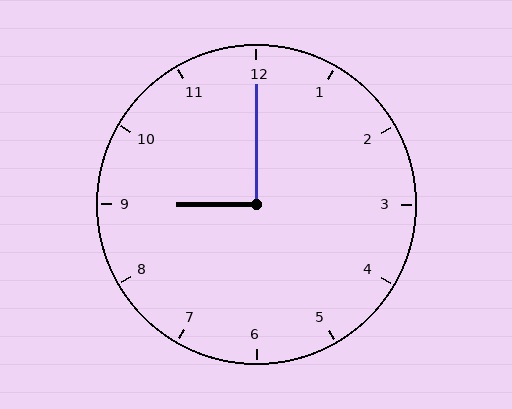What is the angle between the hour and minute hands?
Approximately 90 degrees.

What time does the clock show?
9:00.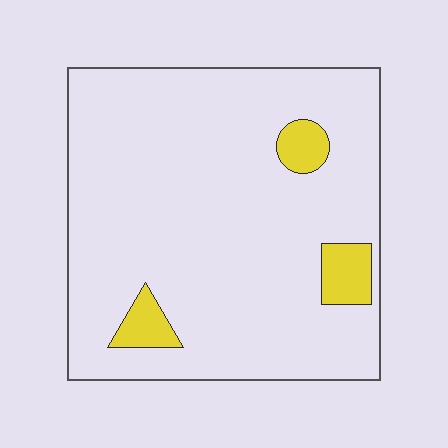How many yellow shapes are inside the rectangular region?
3.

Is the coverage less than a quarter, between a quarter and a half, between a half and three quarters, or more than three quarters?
Less than a quarter.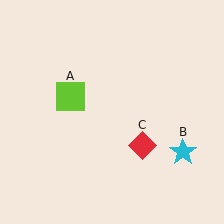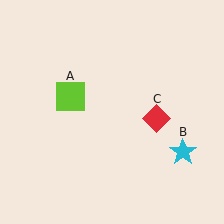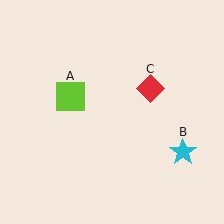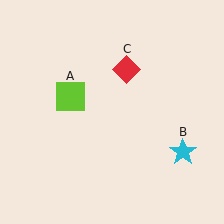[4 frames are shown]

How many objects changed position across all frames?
1 object changed position: red diamond (object C).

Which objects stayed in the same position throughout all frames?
Lime square (object A) and cyan star (object B) remained stationary.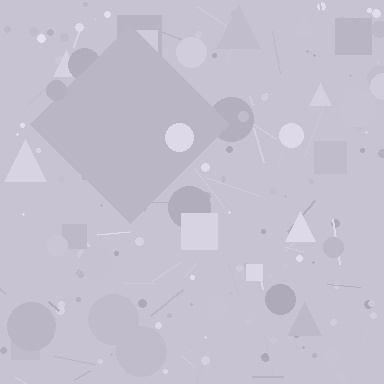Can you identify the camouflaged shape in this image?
The camouflaged shape is a diamond.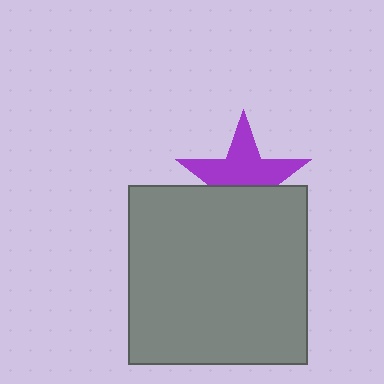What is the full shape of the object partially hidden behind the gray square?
The partially hidden object is a purple star.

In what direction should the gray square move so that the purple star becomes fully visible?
The gray square should move down. That is the shortest direction to clear the overlap and leave the purple star fully visible.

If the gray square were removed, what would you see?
You would see the complete purple star.